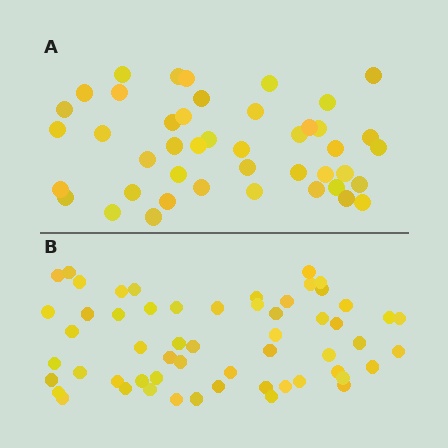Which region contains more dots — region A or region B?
Region B (the bottom region) has more dots.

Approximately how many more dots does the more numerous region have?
Region B has approximately 15 more dots than region A.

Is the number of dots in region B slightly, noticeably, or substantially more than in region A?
Region B has noticeably more, but not dramatically so. The ratio is roughly 1.3 to 1.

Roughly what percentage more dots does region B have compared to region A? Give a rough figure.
About 30% more.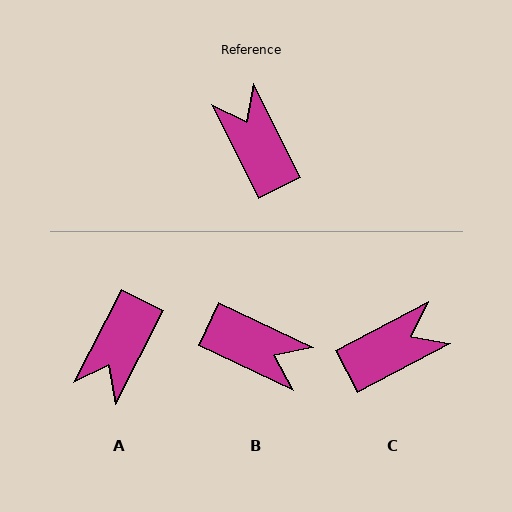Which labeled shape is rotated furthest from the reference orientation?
B, about 142 degrees away.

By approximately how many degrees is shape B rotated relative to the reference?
Approximately 142 degrees clockwise.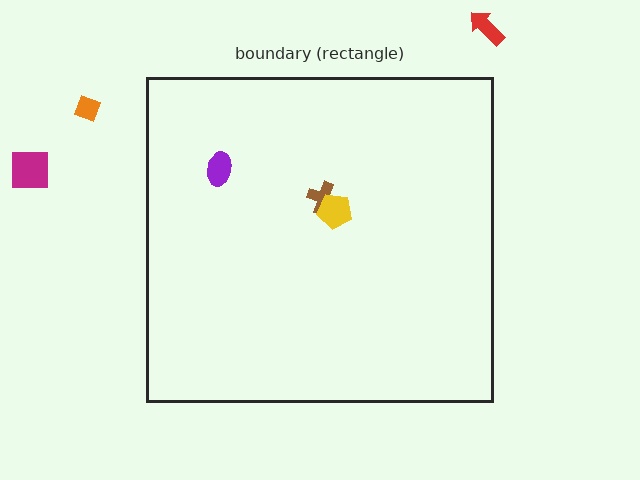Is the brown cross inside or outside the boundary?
Inside.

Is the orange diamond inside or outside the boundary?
Outside.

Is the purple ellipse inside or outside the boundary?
Inside.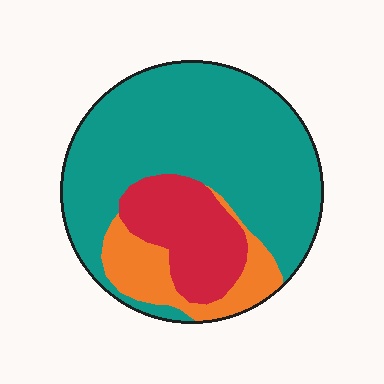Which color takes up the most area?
Teal, at roughly 65%.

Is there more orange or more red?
Red.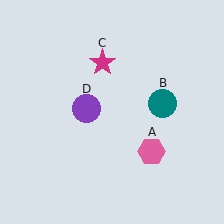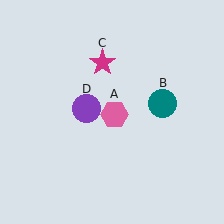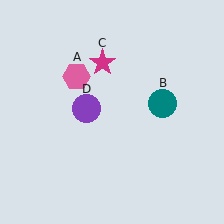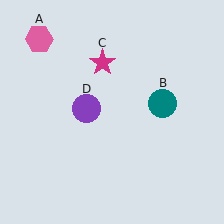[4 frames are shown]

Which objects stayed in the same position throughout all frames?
Teal circle (object B) and magenta star (object C) and purple circle (object D) remained stationary.